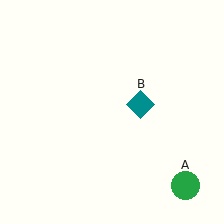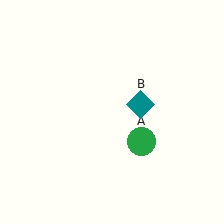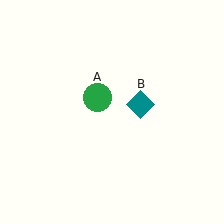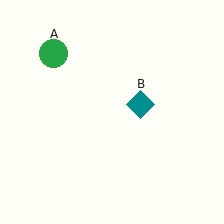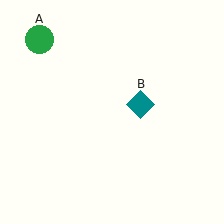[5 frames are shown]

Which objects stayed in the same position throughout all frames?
Teal diamond (object B) remained stationary.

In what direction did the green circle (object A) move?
The green circle (object A) moved up and to the left.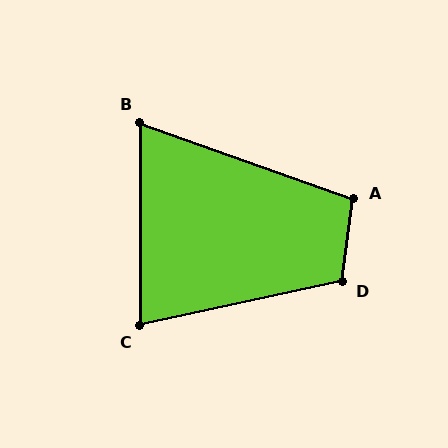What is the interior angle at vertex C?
Approximately 78 degrees (acute).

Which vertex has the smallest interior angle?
B, at approximately 70 degrees.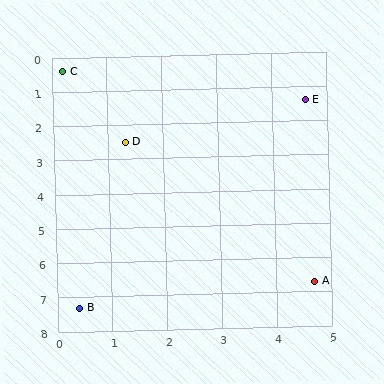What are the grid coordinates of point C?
Point C is at approximately (0.2, 0.4).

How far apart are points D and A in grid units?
Points D and A are about 5.4 grid units apart.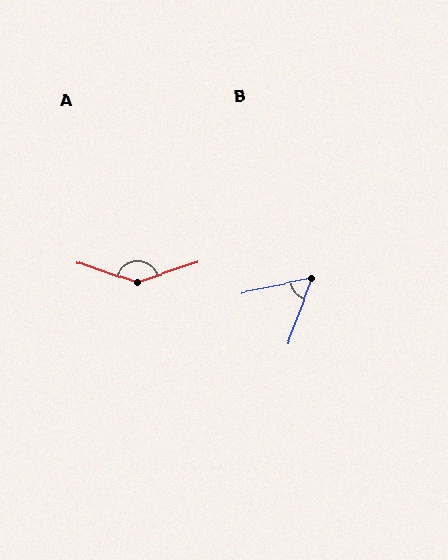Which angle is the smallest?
B, at approximately 58 degrees.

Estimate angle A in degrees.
Approximately 142 degrees.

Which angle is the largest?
A, at approximately 142 degrees.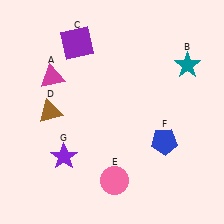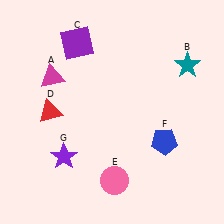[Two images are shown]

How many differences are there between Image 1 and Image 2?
There is 1 difference between the two images.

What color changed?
The triangle (D) changed from brown in Image 1 to red in Image 2.